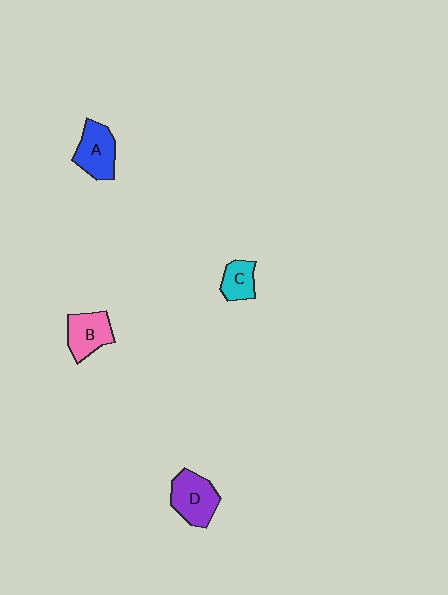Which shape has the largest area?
Shape D (purple).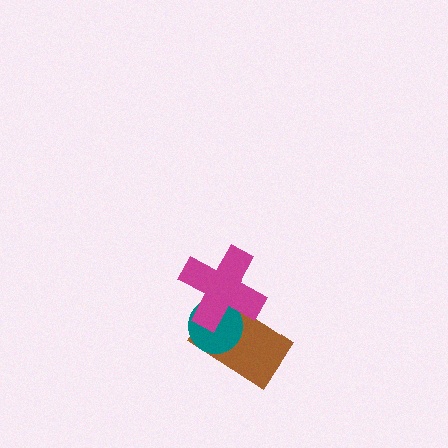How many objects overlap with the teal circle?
2 objects overlap with the teal circle.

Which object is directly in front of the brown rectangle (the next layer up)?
The teal circle is directly in front of the brown rectangle.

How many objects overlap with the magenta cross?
2 objects overlap with the magenta cross.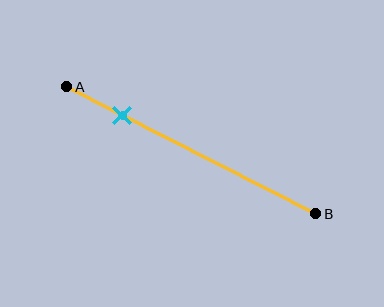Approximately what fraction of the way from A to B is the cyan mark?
The cyan mark is approximately 20% of the way from A to B.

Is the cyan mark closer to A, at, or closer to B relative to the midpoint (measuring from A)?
The cyan mark is closer to point A than the midpoint of segment AB.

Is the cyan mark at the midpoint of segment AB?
No, the mark is at about 20% from A, not at the 50% midpoint.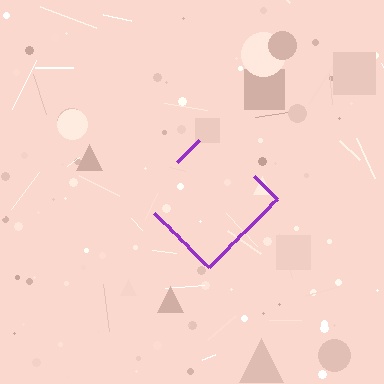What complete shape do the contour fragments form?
The contour fragments form a diamond.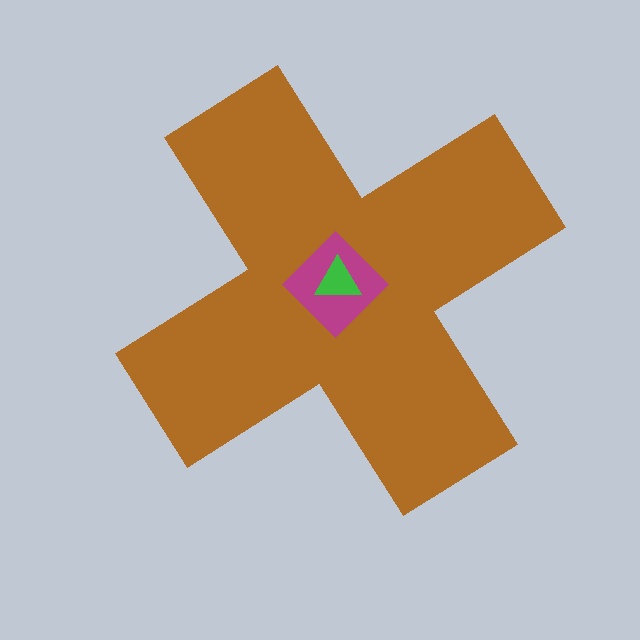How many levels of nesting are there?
3.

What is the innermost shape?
The green triangle.